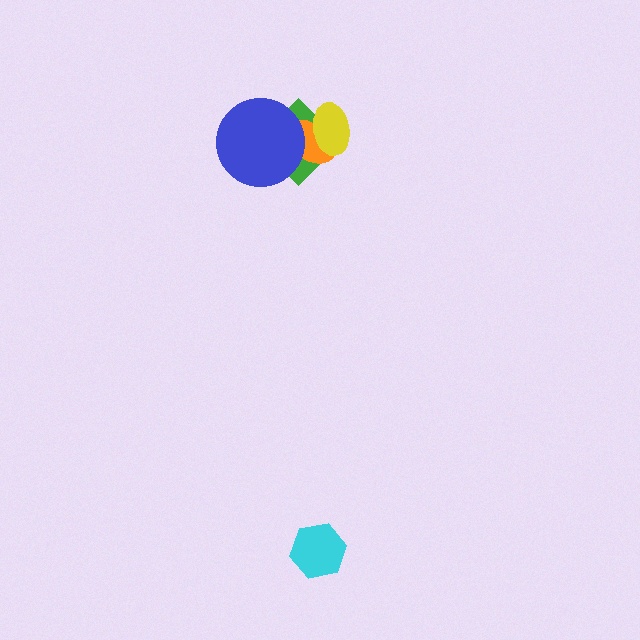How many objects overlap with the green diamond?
3 objects overlap with the green diamond.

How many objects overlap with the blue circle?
2 objects overlap with the blue circle.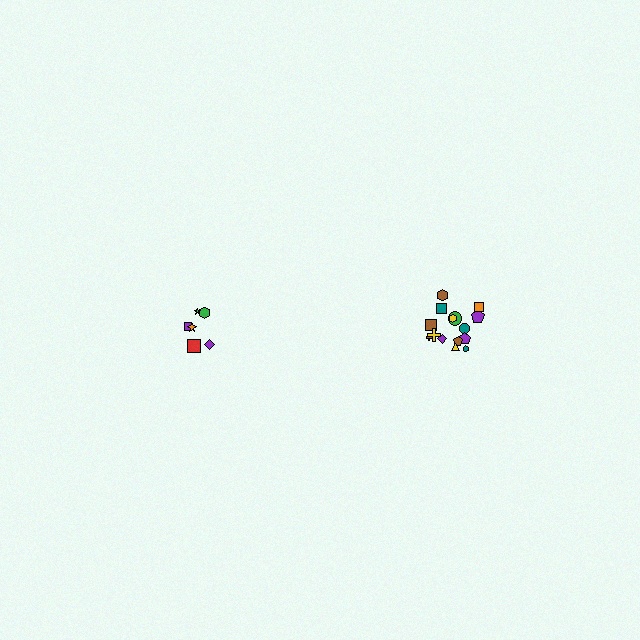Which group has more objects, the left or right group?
The right group.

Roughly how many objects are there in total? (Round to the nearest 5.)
Roughly 20 objects in total.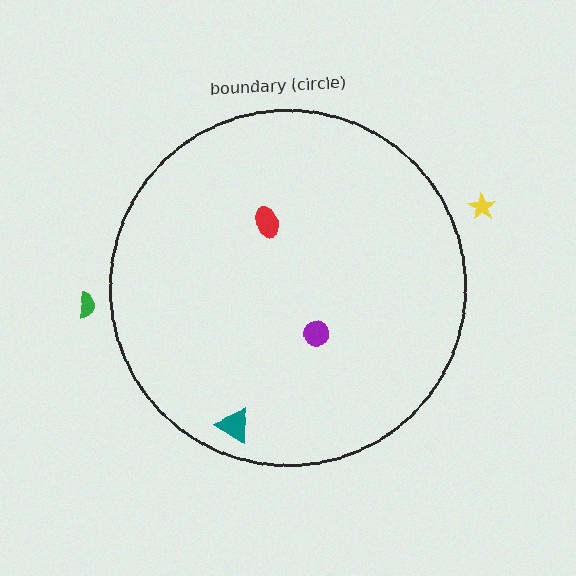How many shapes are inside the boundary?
3 inside, 2 outside.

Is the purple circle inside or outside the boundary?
Inside.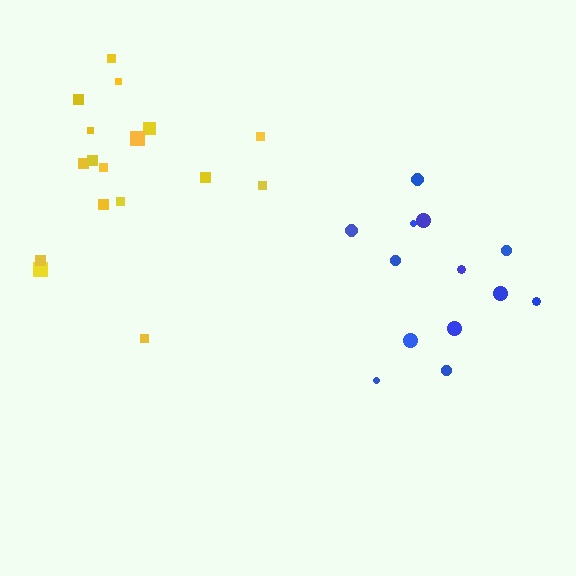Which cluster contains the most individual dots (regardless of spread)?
Yellow (17).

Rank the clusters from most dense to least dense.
yellow, blue.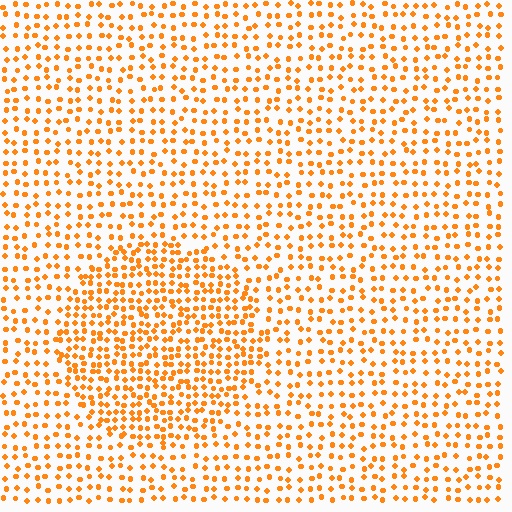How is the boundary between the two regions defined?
The boundary is defined by a change in element density (approximately 1.7x ratio). All elements are the same color, size, and shape.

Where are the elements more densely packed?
The elements are more densely packed inside the circle boundary.